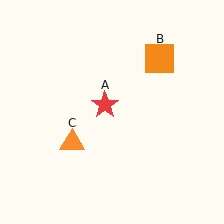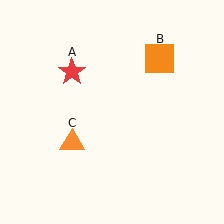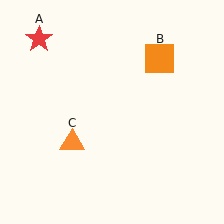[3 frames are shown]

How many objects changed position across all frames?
1 object changed position: red star (object A).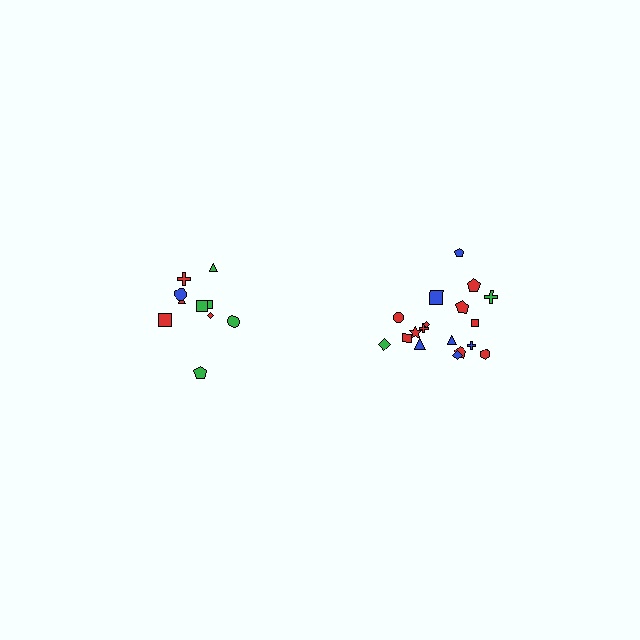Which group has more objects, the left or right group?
The right group.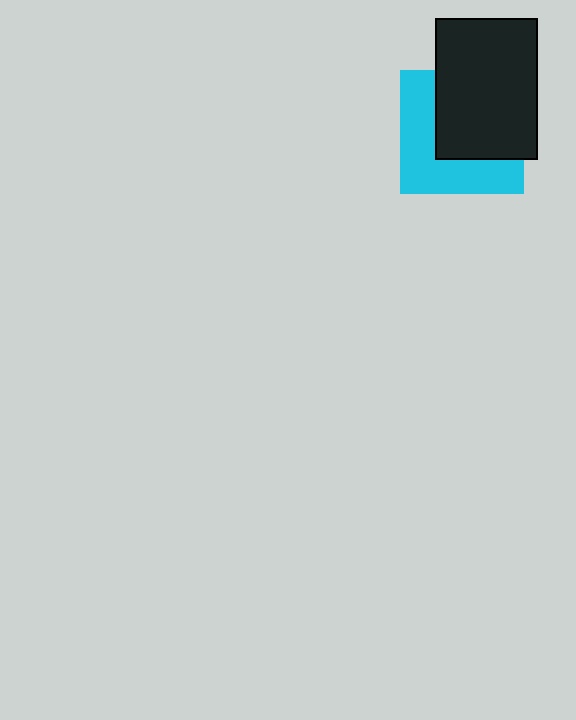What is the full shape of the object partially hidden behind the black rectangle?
The partially hidden object is a cyan square.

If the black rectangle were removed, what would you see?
You would see the complete cyan square.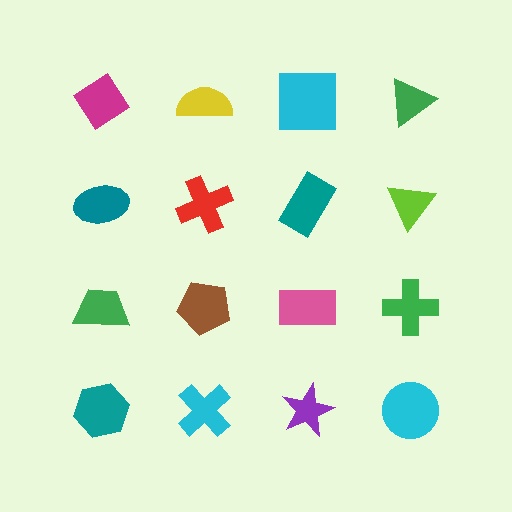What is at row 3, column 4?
A green cross.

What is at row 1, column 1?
A magenta diamond.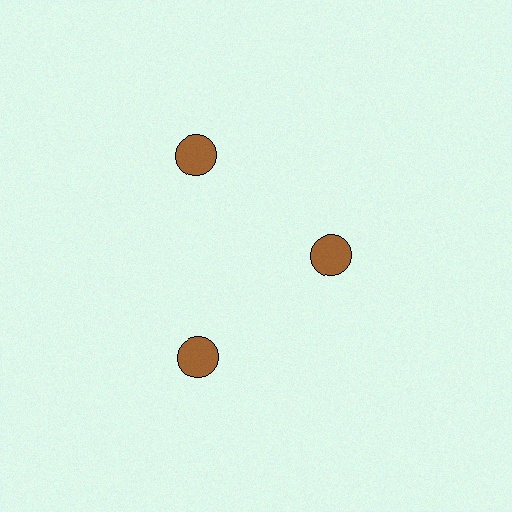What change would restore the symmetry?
The symmetry would be restored by moving it outward, back onto the ring so that all 3 circles sit at equal angles and equal distance from the center.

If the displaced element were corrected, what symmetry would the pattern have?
It would have 3-fold rotational symmetry — the pattern would map onto itself every 120 degrees.